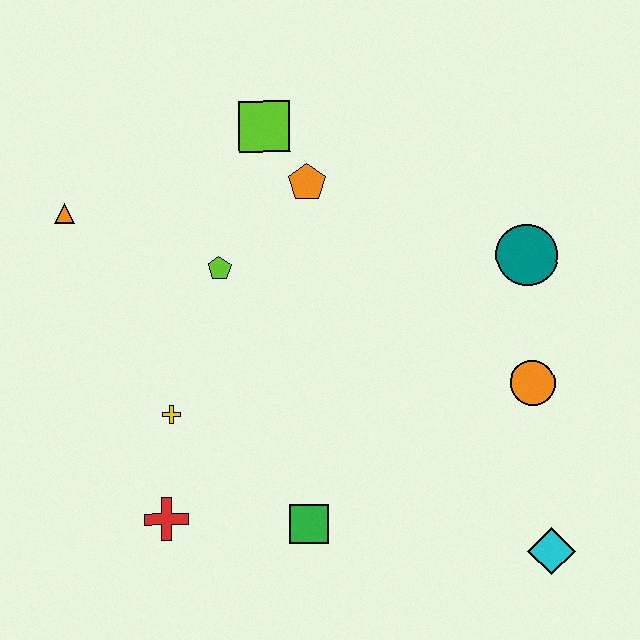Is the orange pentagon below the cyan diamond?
No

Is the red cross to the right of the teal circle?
No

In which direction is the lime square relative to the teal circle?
The lime square is to the left of the teal circle.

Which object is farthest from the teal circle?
The orange triangle is farthest from the teal circle.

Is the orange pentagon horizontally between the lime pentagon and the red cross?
No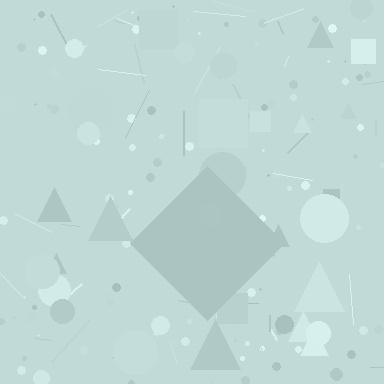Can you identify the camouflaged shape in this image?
The camouflaged shape is a diamond.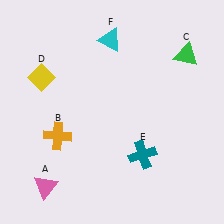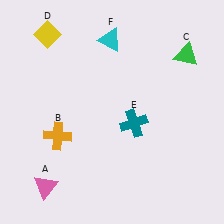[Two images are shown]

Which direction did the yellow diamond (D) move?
The yellow diamond (D) moved up.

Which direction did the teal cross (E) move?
The teal cross (E) moved up.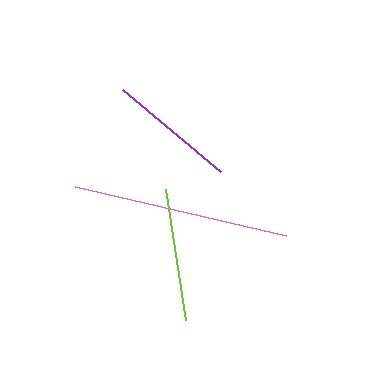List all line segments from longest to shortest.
From longest to shortest: pink, lime, purple.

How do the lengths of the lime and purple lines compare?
The lime and purple lines are approximately the same length.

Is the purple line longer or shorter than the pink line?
The pink line is longer than the purple line.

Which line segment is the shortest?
The purple line is the shortest at approximately 127 pixels.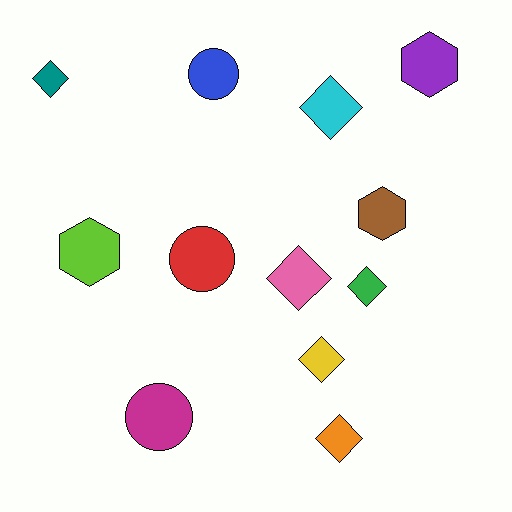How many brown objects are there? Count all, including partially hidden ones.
There is 1 brown object.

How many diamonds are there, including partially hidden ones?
There are 6 diamonds.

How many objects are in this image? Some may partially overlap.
There are 12 objects.